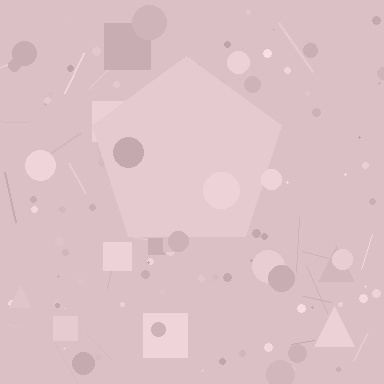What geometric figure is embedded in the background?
A pentagon is embedded in the background.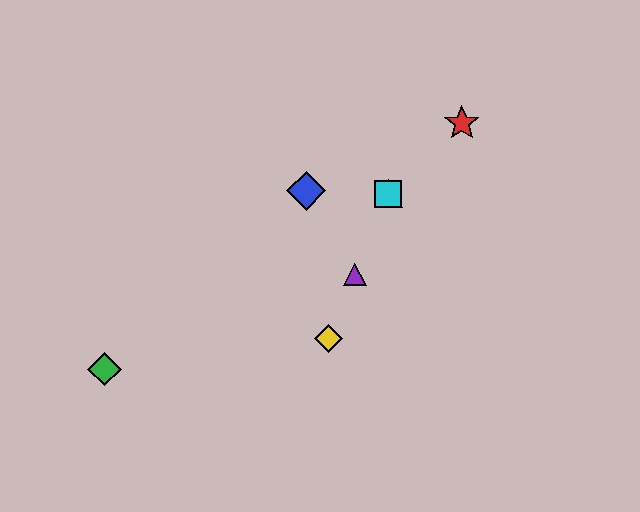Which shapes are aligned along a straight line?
The yellow diamond, the purple triangle, the orange triangle, the cyan square are aligned along a straight line.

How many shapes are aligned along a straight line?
4 shapes (the yellow diamond, the purple triangle, the orange triangle, the cyan square) are aligned along a straight line.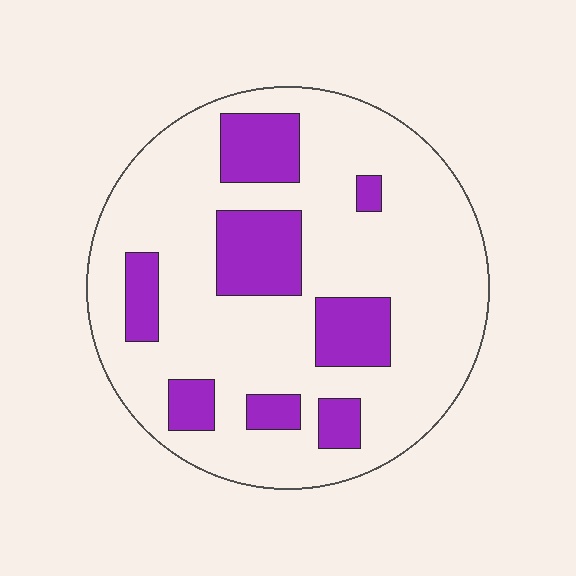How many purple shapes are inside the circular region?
8.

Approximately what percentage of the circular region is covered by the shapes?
Approximately 25%.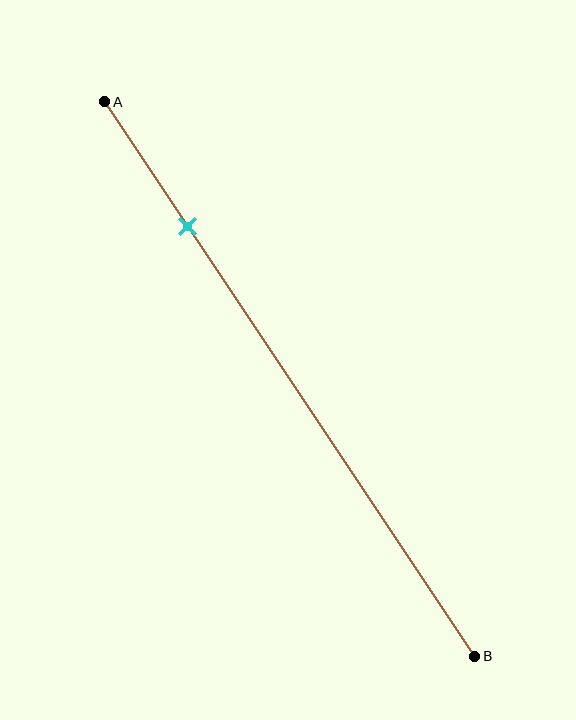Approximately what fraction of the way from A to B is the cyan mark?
The cyan mark is approximately 25% of the way from A to B.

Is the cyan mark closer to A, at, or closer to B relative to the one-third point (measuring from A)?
The cyan mark is closer to point A than the one-third point of segment AB.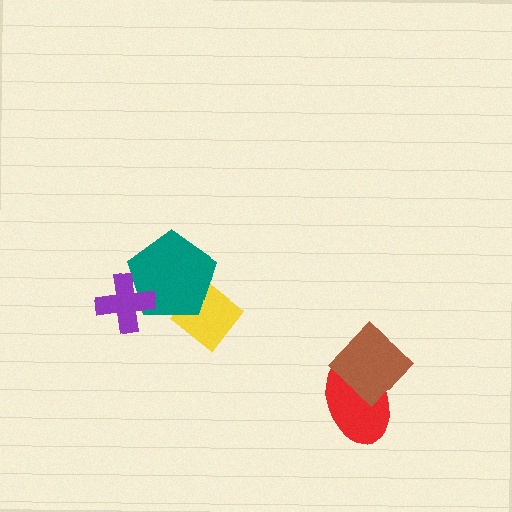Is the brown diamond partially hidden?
No, no other shape covers it.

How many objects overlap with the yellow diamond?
1 object overlaps with the yellow diamond.